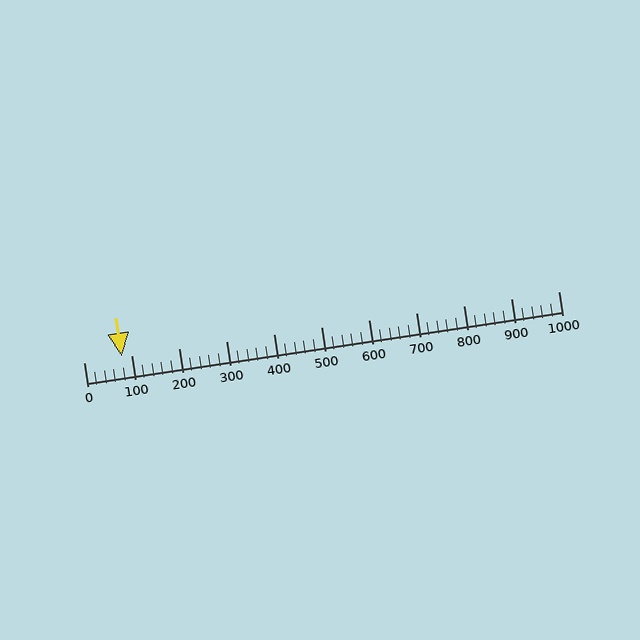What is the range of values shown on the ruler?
The ruler shows values from 0 to 1000.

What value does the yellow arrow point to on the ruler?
The yellow arrow points to approximately 80.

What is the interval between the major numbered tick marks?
The major tick marks are spaced 100 units apart.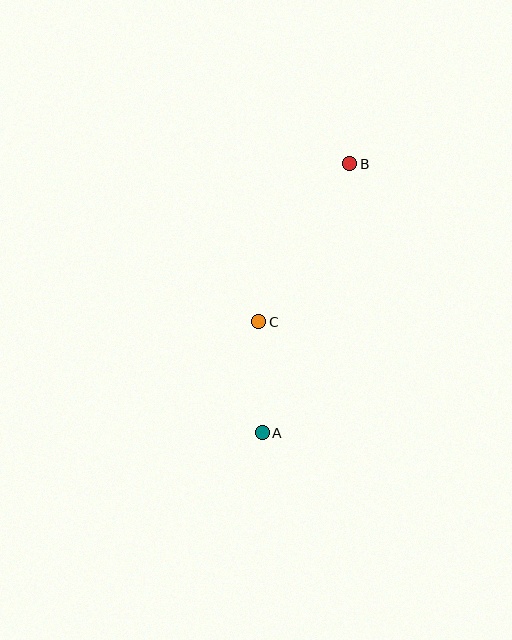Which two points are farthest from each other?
Points A and B are farthest from each other.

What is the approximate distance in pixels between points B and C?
The distance between B and C is approximately 183 pixels.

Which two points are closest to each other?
Points A and C are closest to each other.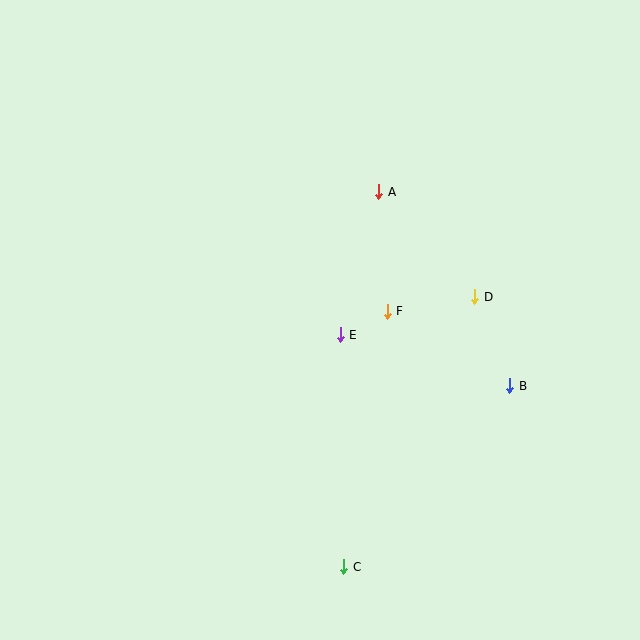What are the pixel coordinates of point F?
Point F is at (387, 311).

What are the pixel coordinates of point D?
Point D is at (475, 297).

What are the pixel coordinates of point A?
Point A is at (379, 192).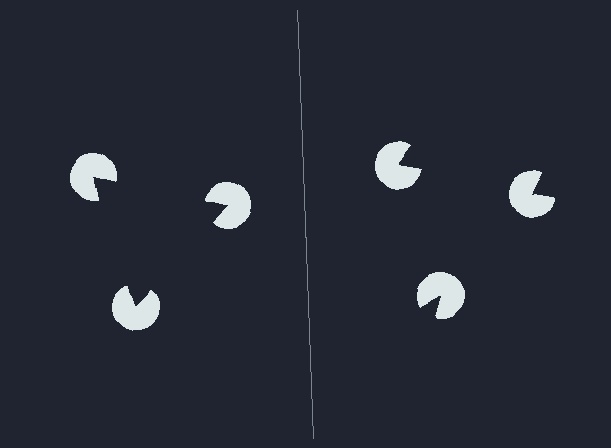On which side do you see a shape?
An illusory triangle appears on the left side. On the right side the wedge cuts are rotated, so no coherent shape forms.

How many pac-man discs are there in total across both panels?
6 — 3 on each side.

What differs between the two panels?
The pac-man discs are positioned identically on both sides; only the wedge orientations differ. On the left they align to a triangle; on the right they are misaligned.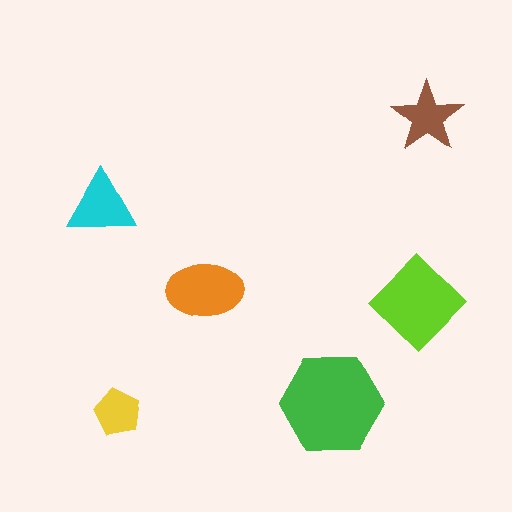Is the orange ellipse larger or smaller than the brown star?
Larger.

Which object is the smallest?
The yellow pentagon.